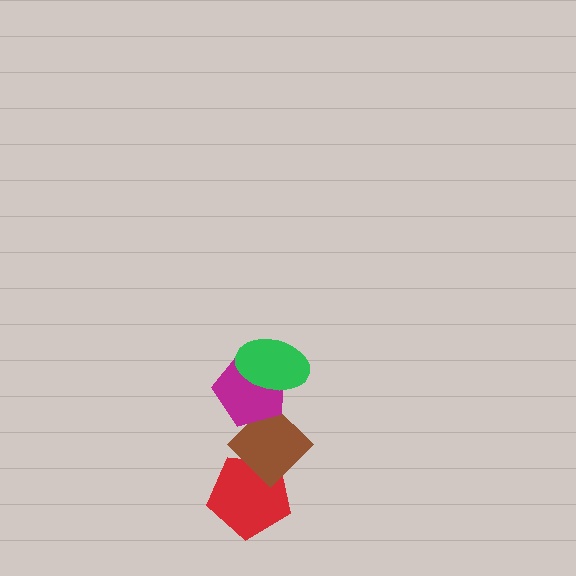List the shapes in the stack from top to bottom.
From top to bottom: the green ellipse, the magenta pentagon, the brown diamond, the red pentagon.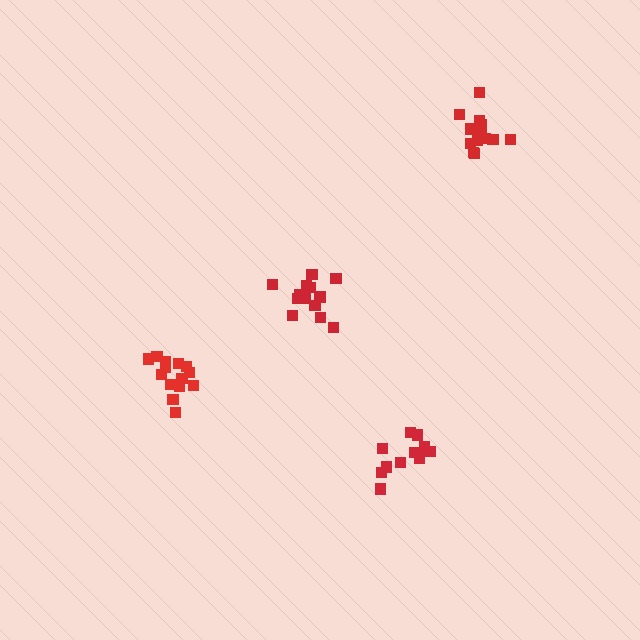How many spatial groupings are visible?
There are 4 spatial groupings.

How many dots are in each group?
Group 1: 15 dots, Group 2: 11 dots, Group 3: 13 dots, Group 4: 14 dots (53 total).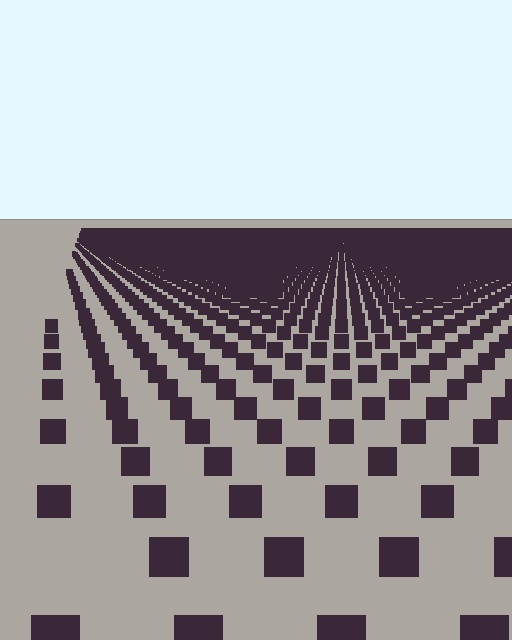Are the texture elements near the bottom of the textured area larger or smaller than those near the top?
Larger. Near the bottom, elements are closer to the viewer and appear at a bigger on-screen size.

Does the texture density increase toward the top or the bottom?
Density increases toward the top.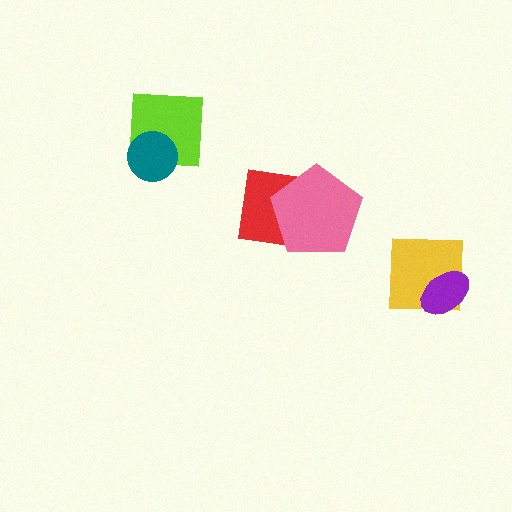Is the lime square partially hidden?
Yes, it is partially covered by another shape.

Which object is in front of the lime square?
The teal circle is in front of the lime square.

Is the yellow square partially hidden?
Yes, it is partially covered by another shape.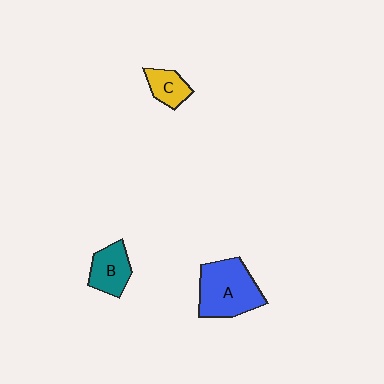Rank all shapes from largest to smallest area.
From largest to smallest: A (blue), B (teal), C (yellow).